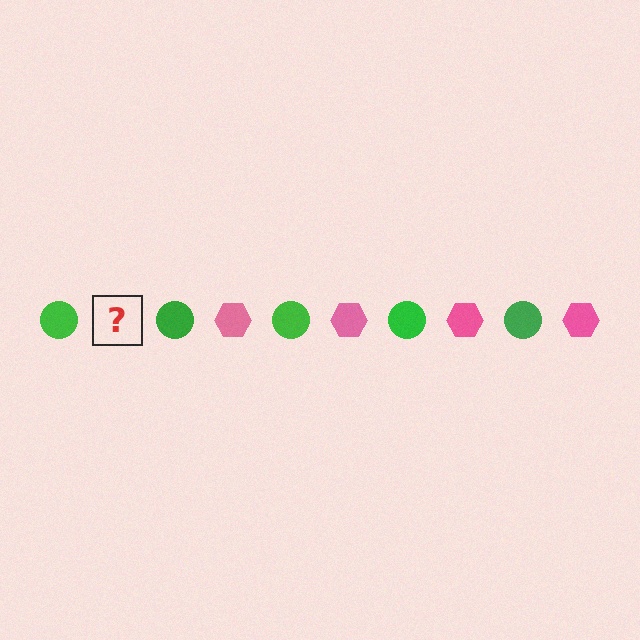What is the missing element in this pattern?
The missing element is a pink hexagon.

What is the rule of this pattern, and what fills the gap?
The rule is that the pattern alternates between green circle and pink hexagon. The gap should be filled with a pink hexagon.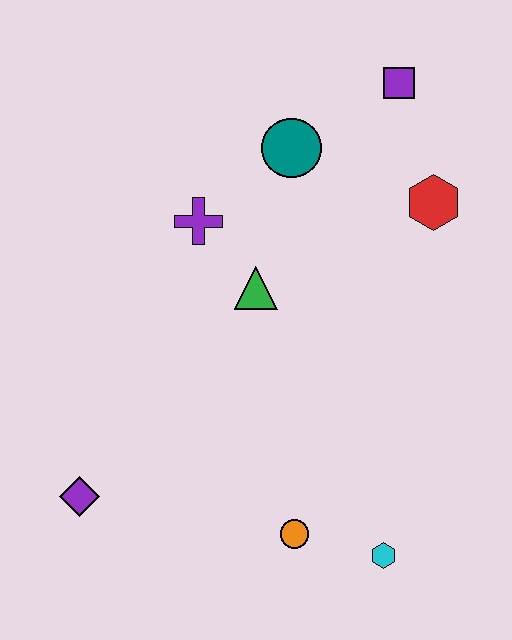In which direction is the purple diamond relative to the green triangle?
The purple diamond is below the green triangle.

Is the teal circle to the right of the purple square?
No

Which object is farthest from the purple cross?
The cyan hexagon is farthest from the purple cross.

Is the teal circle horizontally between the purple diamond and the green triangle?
No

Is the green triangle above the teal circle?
No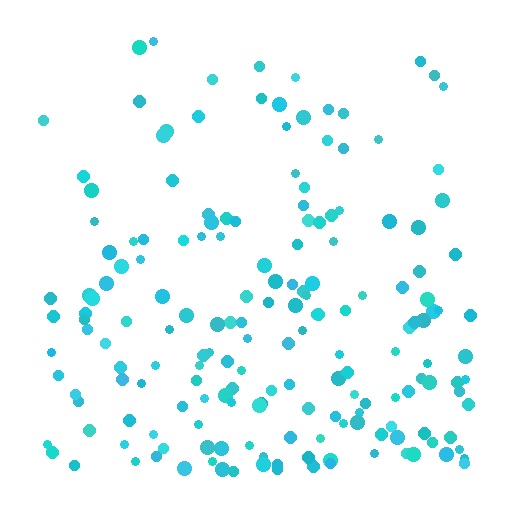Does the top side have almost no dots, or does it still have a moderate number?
Still a moderate number, just noticeably fewer than the bottom.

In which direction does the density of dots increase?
From top to bottom, with the bottom side densest.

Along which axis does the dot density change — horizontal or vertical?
Vertical.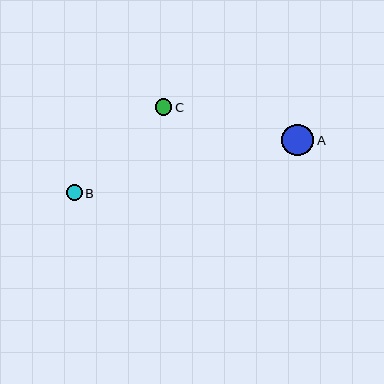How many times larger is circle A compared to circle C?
Circle A is approximately 1.9 times the size of circle C.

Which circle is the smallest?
Circle B is the smallest with a size of approximately 16 pixels.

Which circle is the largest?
Circle A is the largest with a size of approximately 32 pixels.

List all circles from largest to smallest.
From largest to smallest: A, C, B.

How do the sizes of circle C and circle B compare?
Circle C and circle B are approximately the same size.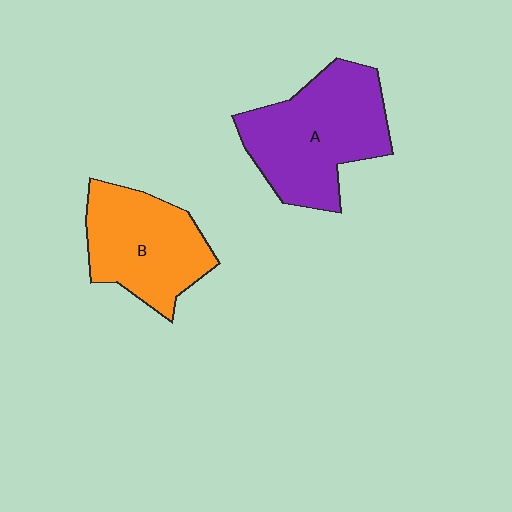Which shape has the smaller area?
Shape B (orange).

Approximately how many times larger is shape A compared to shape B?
Approximately 1.2 times.